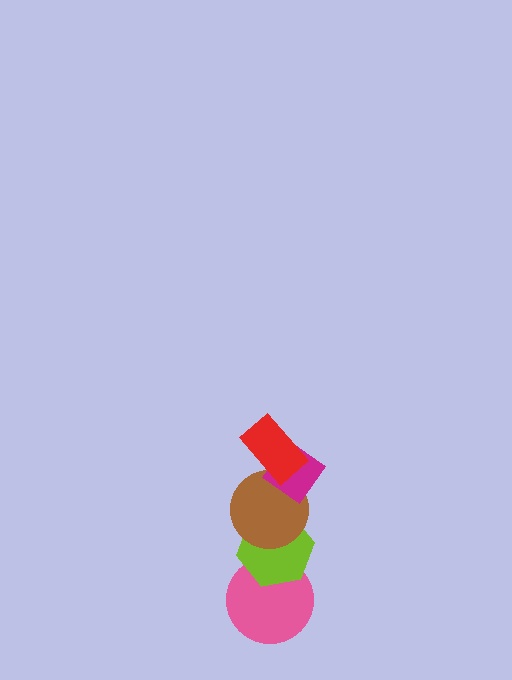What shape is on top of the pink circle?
The lime hexagon is on top of the pink circle.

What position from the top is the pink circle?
The pink circle is 5th from the top.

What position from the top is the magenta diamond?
The magenta diamond is 2nd from the top.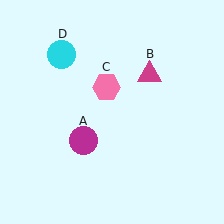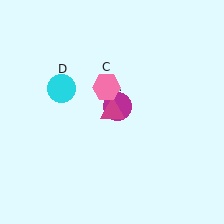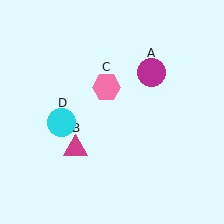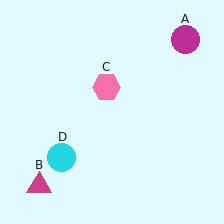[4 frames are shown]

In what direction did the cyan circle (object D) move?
The cyan circle (object D) moved down.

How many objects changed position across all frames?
3 objects changed position: magenta circle (object A), magenta triangle (object B), cyan circle (object D).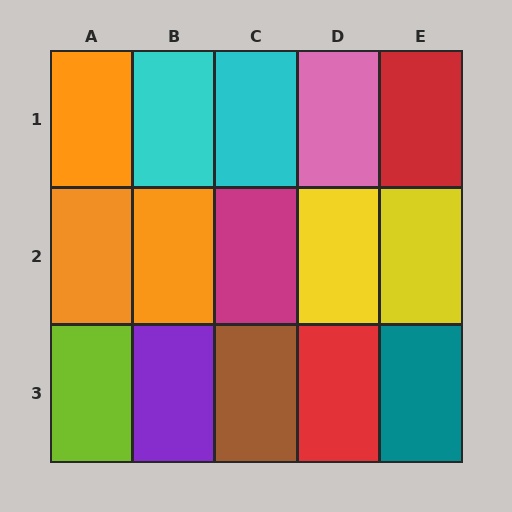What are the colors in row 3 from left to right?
Lime, purple, brown, red, teal.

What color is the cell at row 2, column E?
Yellow.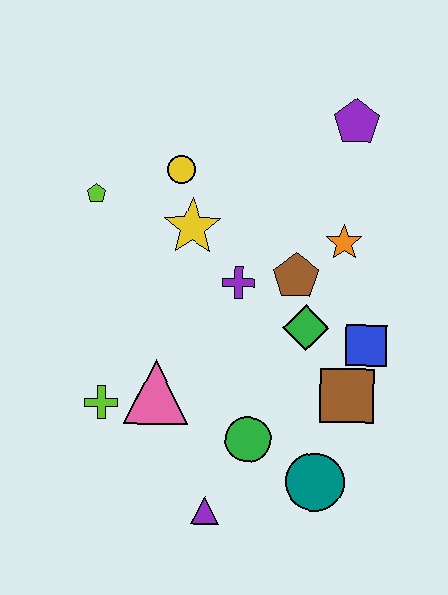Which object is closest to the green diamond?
The brown pentagon is closest to the green diamond.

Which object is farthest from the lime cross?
The purple pentagon is farthest from the lime cross.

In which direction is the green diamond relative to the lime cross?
The green diamond is to the right of the lime cross.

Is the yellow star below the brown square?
No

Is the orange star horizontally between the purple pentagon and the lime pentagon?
Yes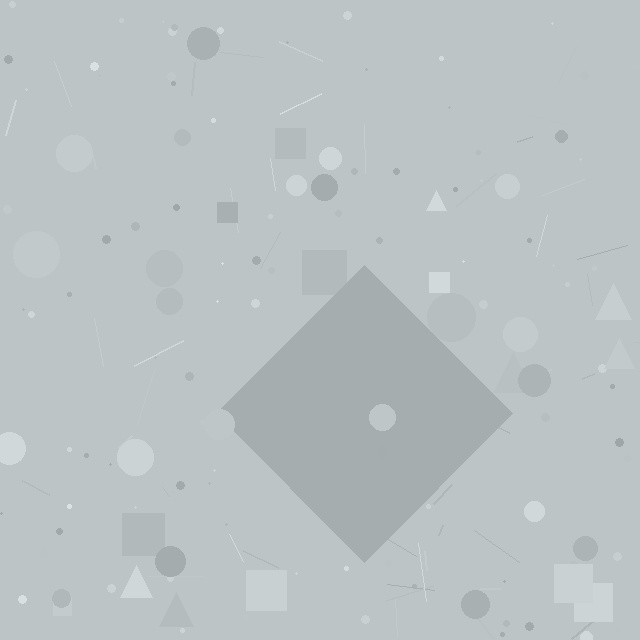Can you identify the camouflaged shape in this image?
The camouflaged shape is a diamond.